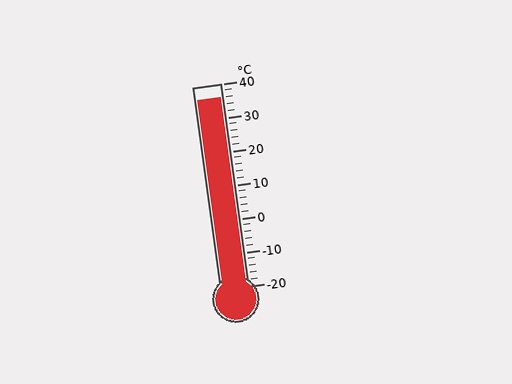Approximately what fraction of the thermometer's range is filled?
The thermometer is filled to approximately 95% of its range.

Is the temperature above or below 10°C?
The temperature is above 10°C.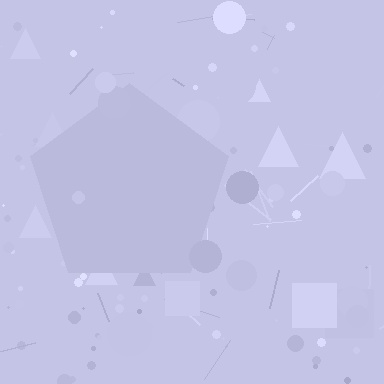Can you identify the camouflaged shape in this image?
The camouflaged shape is a pentagon.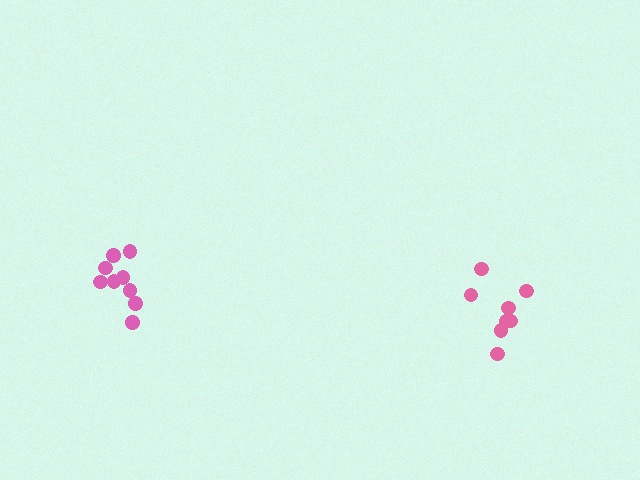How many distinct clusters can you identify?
There are 2 distinct clusters.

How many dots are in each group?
Group 1: 9 dots, Group 2: 8 dots (17 total).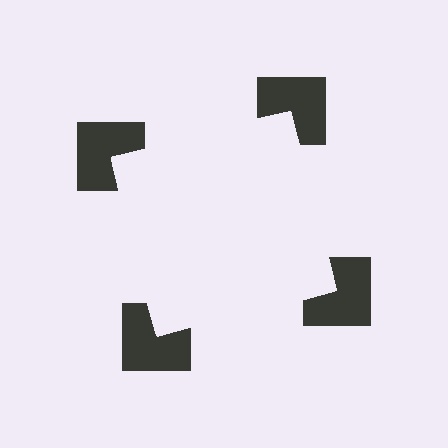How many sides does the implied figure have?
4 sides.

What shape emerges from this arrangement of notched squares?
An illusory square — its edges are inferred from the aligned wedge cuts in the notched squares, not physically drawn.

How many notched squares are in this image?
There are 4 — one at each vertex of the illusory square.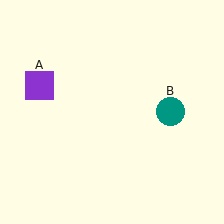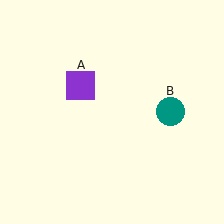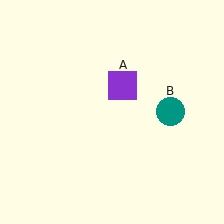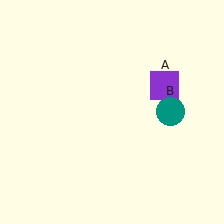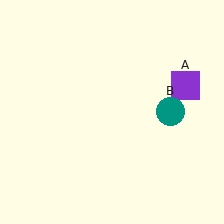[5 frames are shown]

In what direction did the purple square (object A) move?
The purple square (object A) moved right.